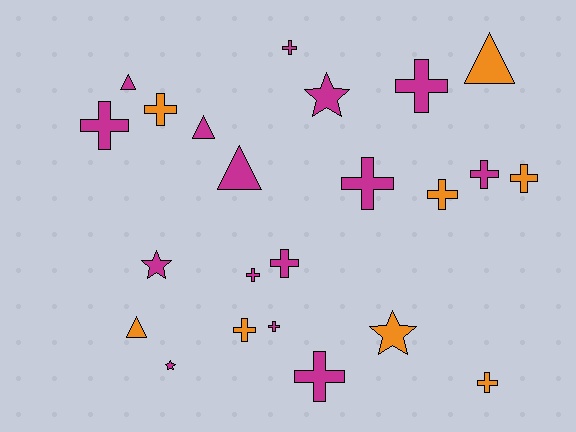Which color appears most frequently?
Magenta, with 15 objects.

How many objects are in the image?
There are 23 objects.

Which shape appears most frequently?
Cross, with 14 objects.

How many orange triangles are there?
There are 2 orange triangles.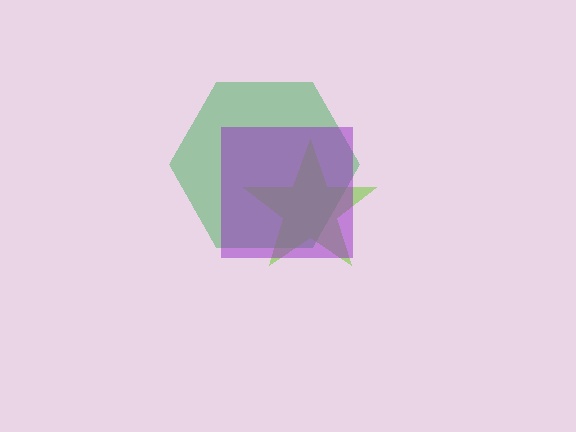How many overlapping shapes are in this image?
There are 3 overlapping shapes in the image.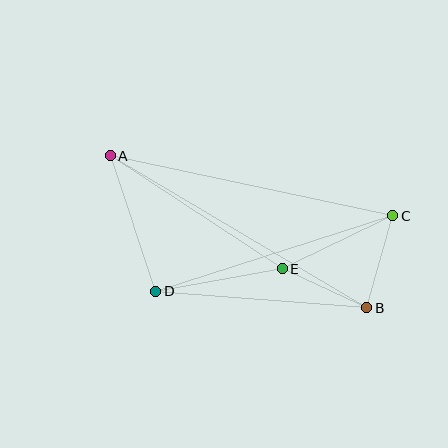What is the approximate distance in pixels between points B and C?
The distance between B and C is approximately 96 pixels.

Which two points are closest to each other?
Points B and E are closest to each other.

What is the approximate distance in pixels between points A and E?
The distance between A and E is approximately 206 pixels.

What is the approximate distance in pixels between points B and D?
The distance between B and D is approximately 211 pixels.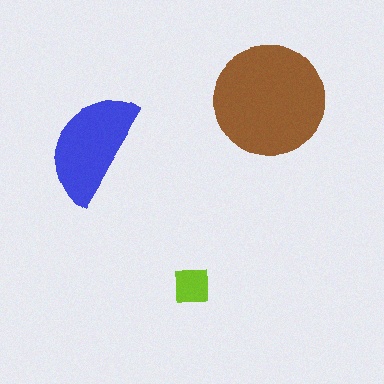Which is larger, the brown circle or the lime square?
The brown circle.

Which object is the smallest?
The lime square.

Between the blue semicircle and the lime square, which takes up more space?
The blue semicircle.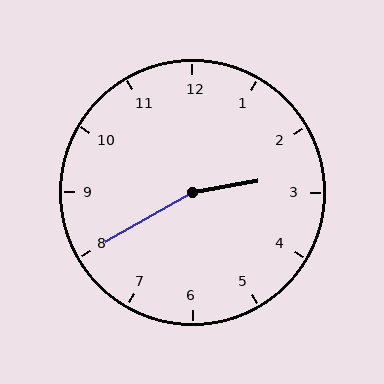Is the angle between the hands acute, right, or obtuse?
It is obtuse.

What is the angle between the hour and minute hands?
Approximately 160 degrees.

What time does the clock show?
2:40.